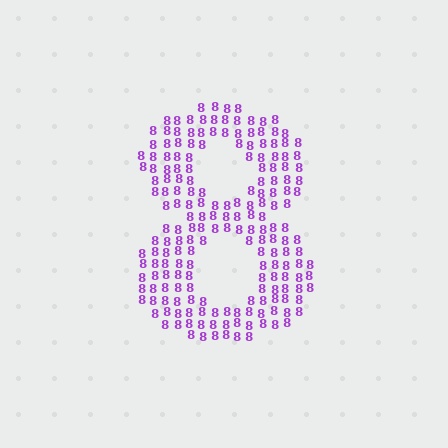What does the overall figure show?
The overall figure shows the digit 8.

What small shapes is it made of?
It is made of small digit 8's.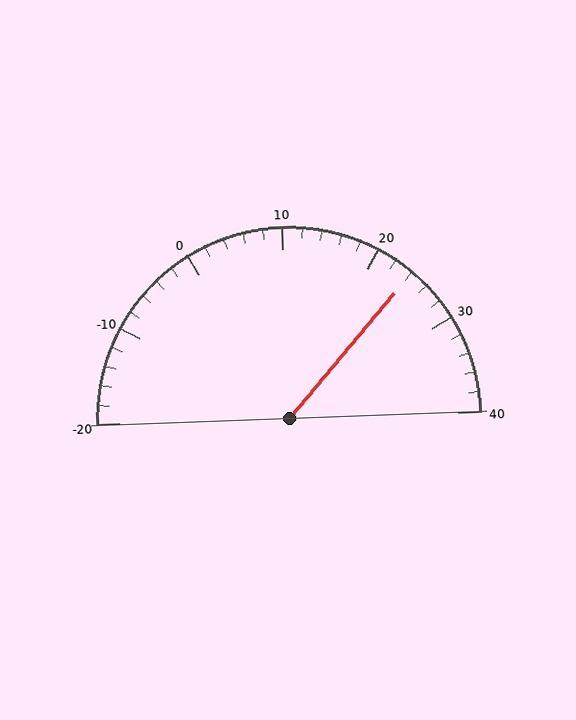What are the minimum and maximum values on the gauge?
The gauge ranges from -20 to 40.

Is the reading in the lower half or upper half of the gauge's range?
The reading is in the upper half of the range (-20 to 40).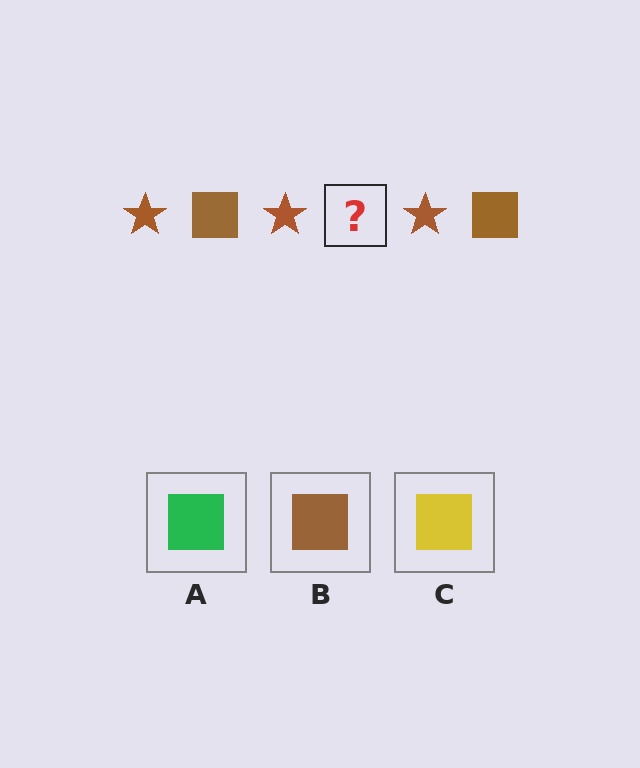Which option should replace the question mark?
Option B.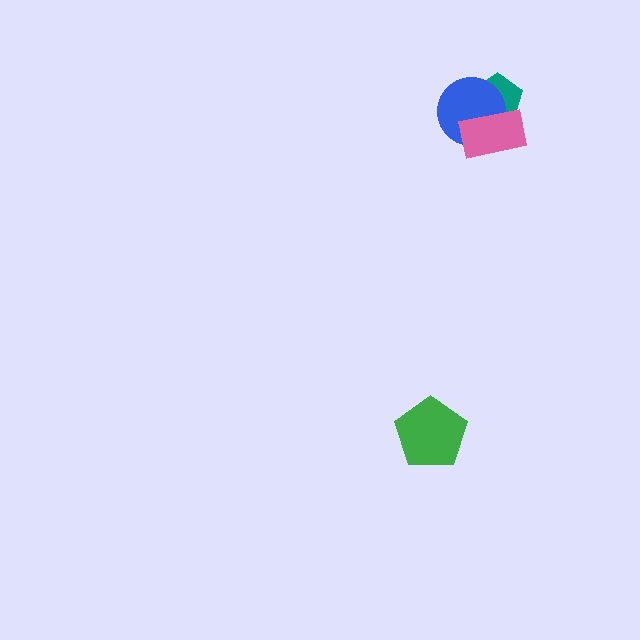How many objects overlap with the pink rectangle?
2 objects overlap with the pink rectangle.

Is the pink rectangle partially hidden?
No, no other shape covers it.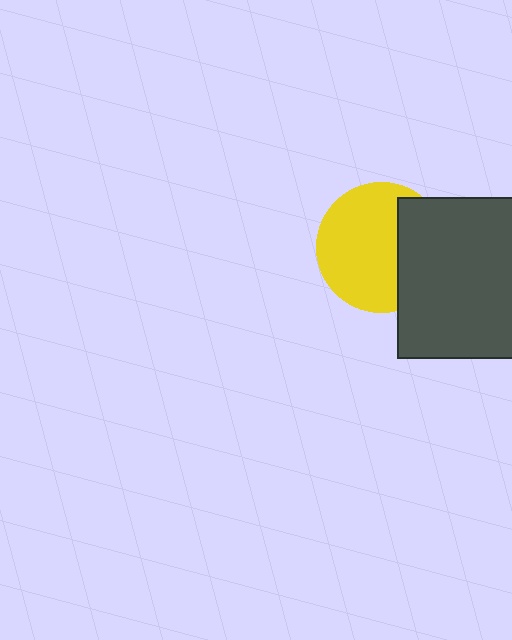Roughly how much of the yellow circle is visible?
Most of it is visible (roughly 67%).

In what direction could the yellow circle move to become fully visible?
The yellow circle could move left. That would shift it out from behind the dark gray rectangle entirely.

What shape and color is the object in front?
The object in front is a dark gray rectangle.